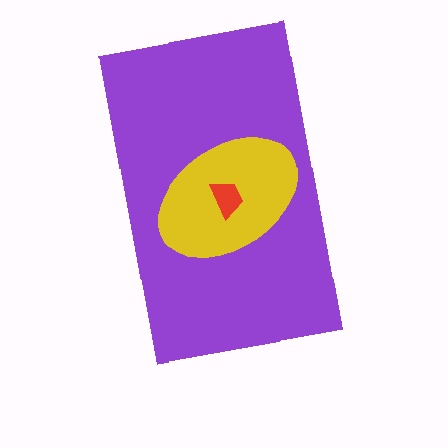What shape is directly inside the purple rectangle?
The yellow ellipse.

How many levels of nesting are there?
3.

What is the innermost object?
The red trapezoid.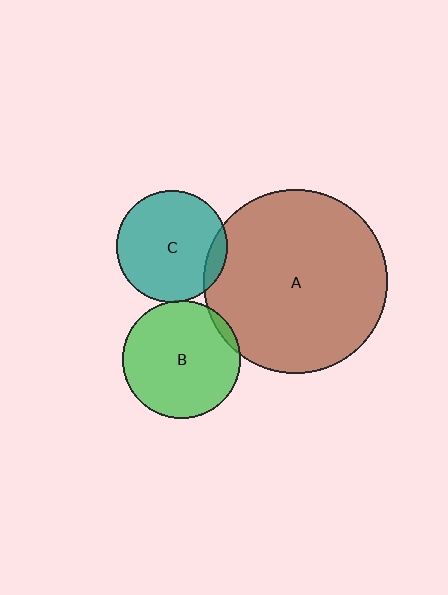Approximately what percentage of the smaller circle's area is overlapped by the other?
Approximately 5%.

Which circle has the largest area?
Circle A (brown).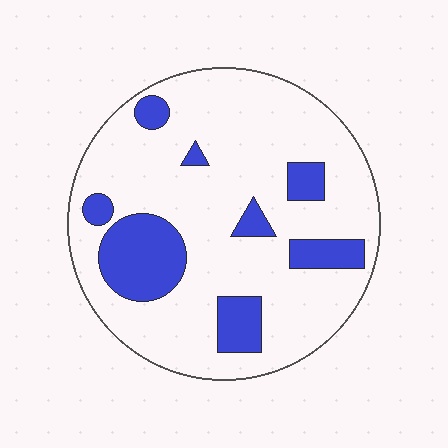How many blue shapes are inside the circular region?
8.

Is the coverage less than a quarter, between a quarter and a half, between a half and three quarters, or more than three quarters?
Less than a quarter.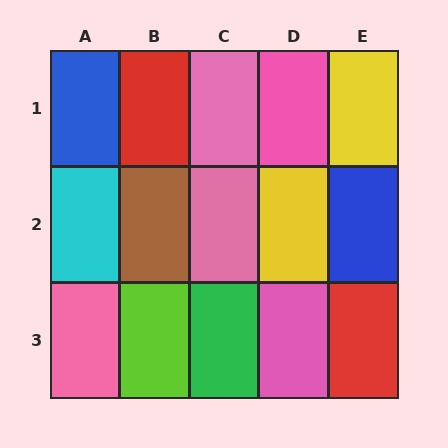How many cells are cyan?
1 cell is cyan.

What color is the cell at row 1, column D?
Pink.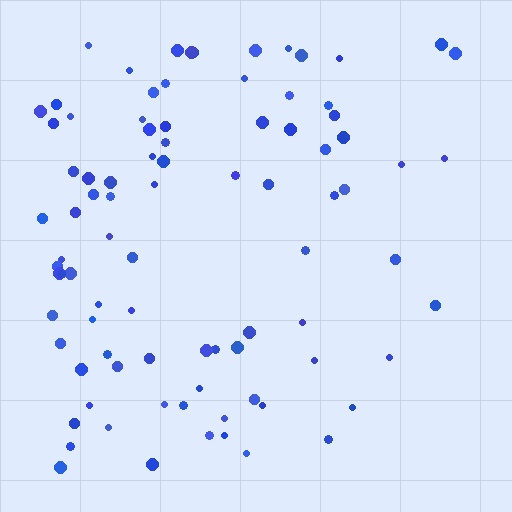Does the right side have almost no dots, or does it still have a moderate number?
Still a moderate number, just noticeably fewer than the left.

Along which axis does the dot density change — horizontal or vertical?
Horizontal.